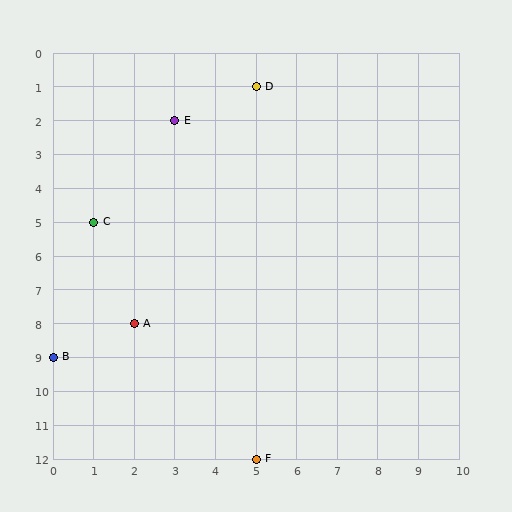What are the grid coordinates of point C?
Point C is at grid coordinates (1, 5).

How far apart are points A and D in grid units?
Points A and D are 3 columns and 7 rows apart (about 7.6 grid units diagonally).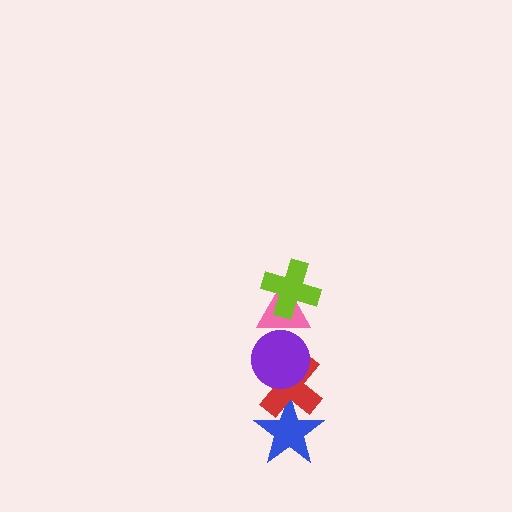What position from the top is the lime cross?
The lime cross is 1st from the top.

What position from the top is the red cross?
The red cross is 4th from the top.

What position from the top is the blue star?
The blue star is 5th from the top.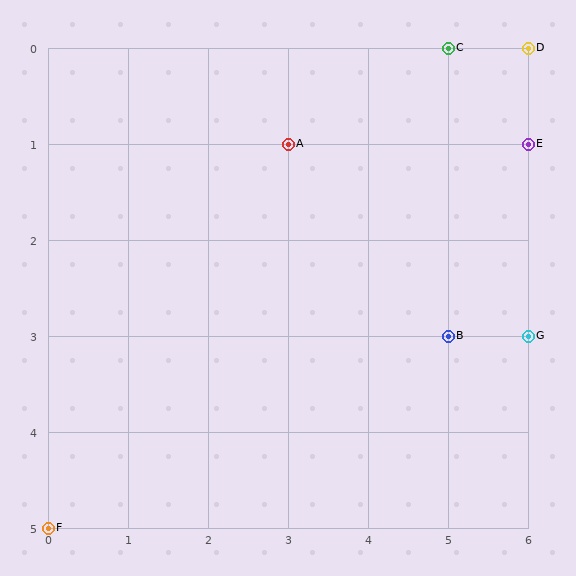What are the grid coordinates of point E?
Point E is at grid coordinates (6, 1).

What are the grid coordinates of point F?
Point F is at grid coordinates (0, 5).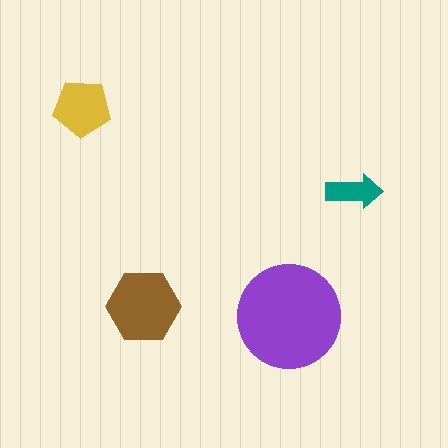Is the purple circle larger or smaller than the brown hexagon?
Larger.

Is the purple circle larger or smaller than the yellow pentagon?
Larger.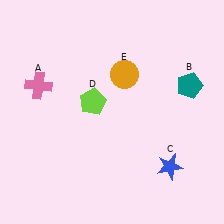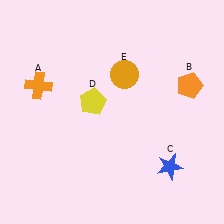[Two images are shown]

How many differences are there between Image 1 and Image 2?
There are 3 differences between the two images.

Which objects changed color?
A changed from pink to orange. B changed from teal to orange. D changed from lime to yellow.